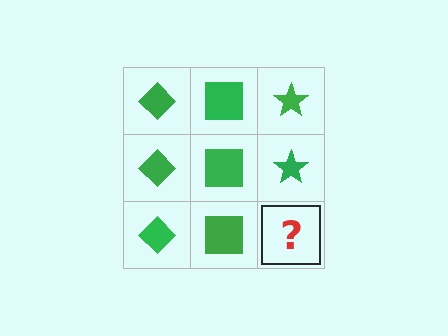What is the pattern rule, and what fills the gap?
The rule is that each column has a consistent shape. The gap should be filled with a green star.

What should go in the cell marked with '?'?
The missing cell should contain a green star.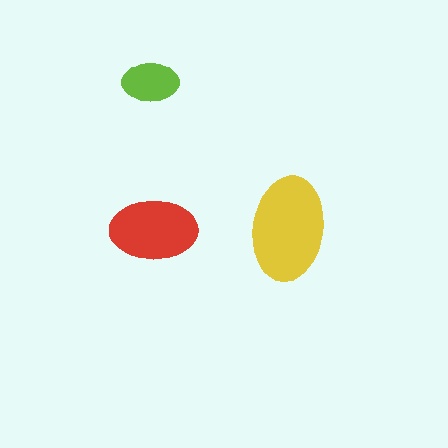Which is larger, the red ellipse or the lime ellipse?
The red one.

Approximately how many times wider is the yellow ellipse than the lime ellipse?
About 2 times wider.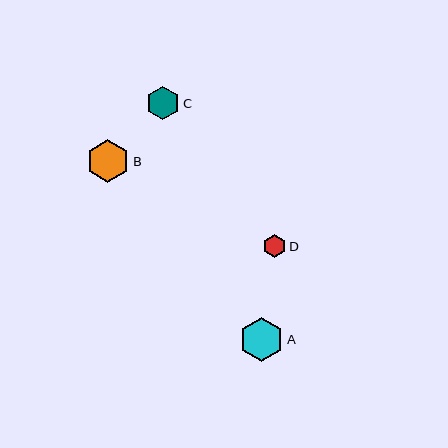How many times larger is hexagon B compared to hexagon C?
Hexagon B is approximately 1.3 times the size of hexagon C.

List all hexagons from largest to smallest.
From largest to smallest: A, B, C, D.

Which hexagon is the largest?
Hexagon A is the largest with a size of approximately 44 pixels.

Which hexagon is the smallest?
Hexagon D is the smallest with a size of approximately 23 pixels.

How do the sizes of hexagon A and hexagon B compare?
Hexagon A and hexagon B are approximately the same size.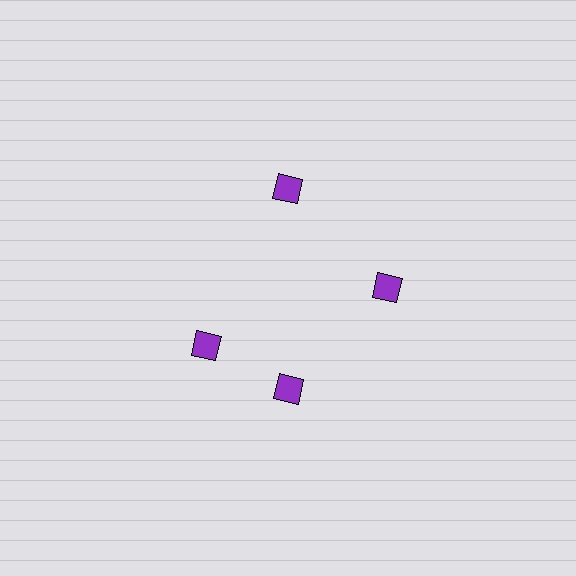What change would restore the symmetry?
The symmetry would be restored by rotating it back into even spacing with its neighbors so that all 4 diamonds sit at equal angles and equal distance from the center.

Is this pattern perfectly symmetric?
No. The 4 purple diamonds are arranged in a ring, but one element near the 9 o'clock position is rotated out of alignment along the ring, breaking the 4-fold rotational symmetry.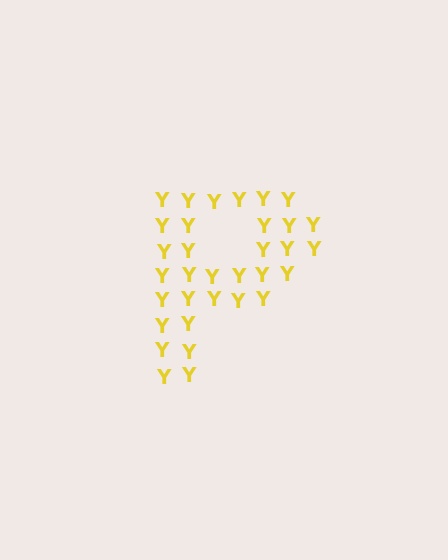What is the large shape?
The large shape is the letter P.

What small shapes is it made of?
It is made of small letter Y's.